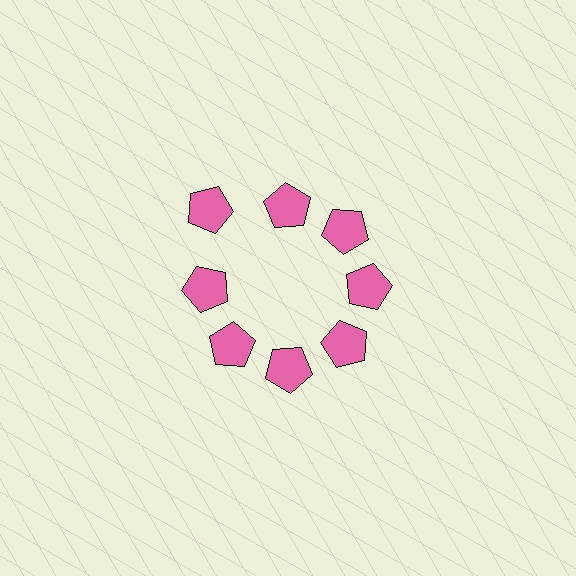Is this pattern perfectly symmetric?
No. The 8 pink pentagons are arranged in a ring, but one element near the 10 o'clock position is pushed outward from the center, breaking the 8-fold rotational symmetry.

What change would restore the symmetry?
The symmetry would be restored by moving it inward, back onto the ring so that all 8 pentagons sit at equal angles and equal distance from the center.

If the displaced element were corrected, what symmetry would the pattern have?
It would have 8-fold rotational symmetry — the pattern would map onto itself every 45 degrees.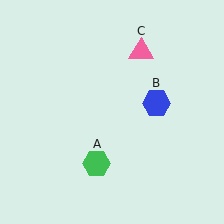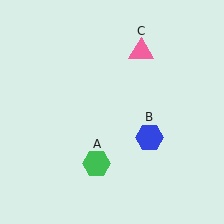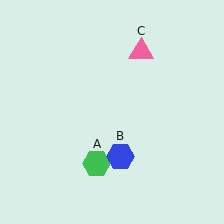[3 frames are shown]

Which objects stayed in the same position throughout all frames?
Green hexagon (object A) and pink triangle (object C) remained stationary.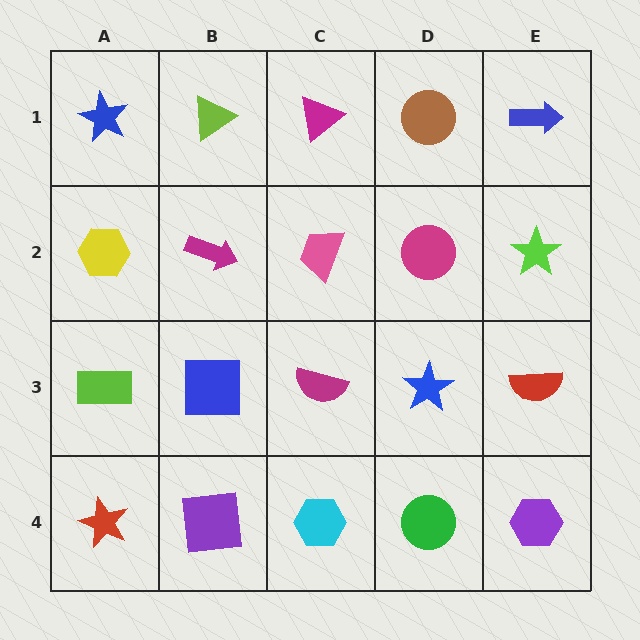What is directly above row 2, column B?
A lime triangle.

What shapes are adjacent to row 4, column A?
A lime rectangle (row 3, column A), a purple square (row 4, column B).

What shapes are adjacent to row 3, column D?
A magenta circle (row 2, column D), a green circle (row 4, column D), a magenta semicircle (row 3, column C), a red semicircle (row 3, column E).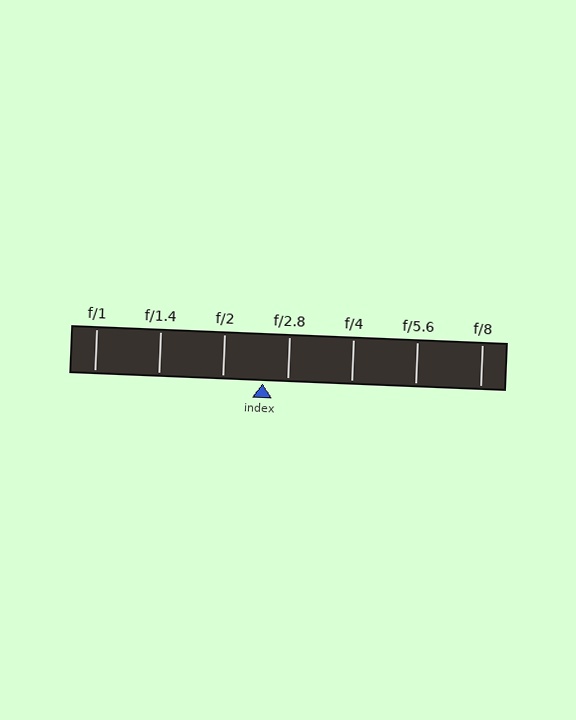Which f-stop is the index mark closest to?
The index mark is closest to f/2.8.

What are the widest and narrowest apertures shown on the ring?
The widest aperture shown is f/1 and the narrowest is f/8.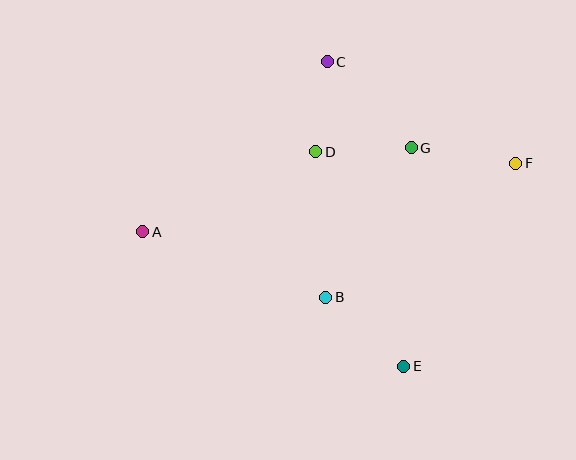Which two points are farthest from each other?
Points A and F are farthest from each other.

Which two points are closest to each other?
Points C and D are closest to each other.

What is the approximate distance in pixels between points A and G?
The distance between A and G is approximately 281 pixels.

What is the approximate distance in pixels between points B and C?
The distance between B and C is approximately 235 pixels.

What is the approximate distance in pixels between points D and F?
The distance between D and F is approximately 200 pixels.